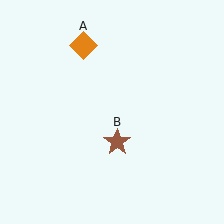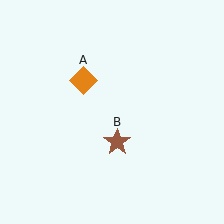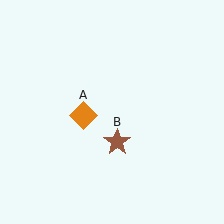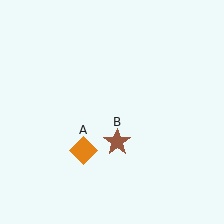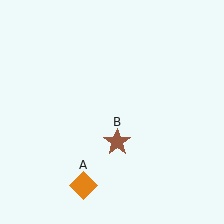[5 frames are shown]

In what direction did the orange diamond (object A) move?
The orange diamond (object A) moved down.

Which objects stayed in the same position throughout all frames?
Brown star (object B) remained stationary.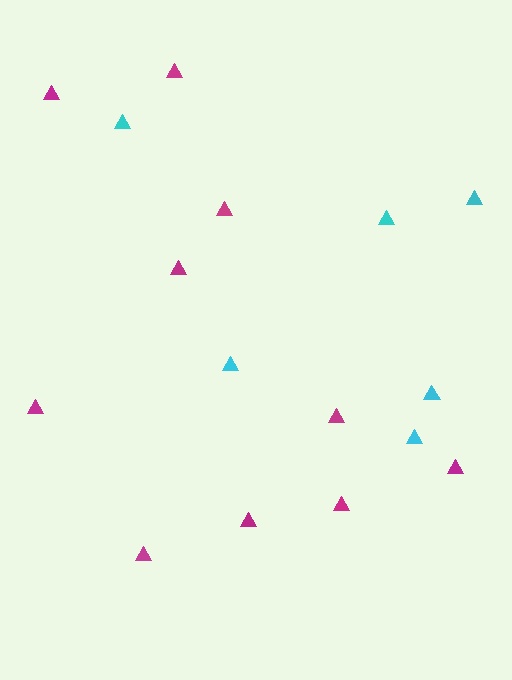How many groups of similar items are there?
There are 2 groups: one group of cyan triangles (6) and one group of magenta triangles (10).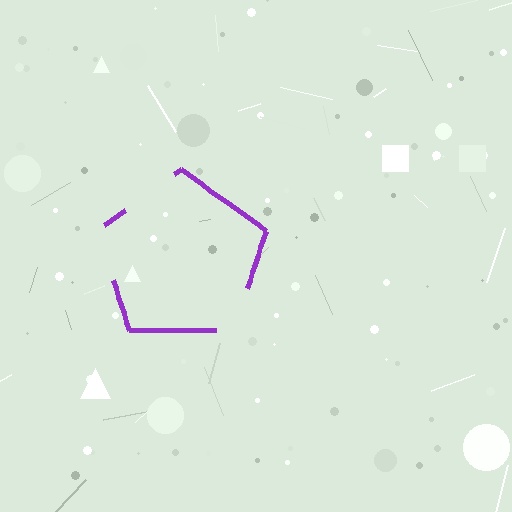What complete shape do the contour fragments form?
The contour fragments form a pentagon.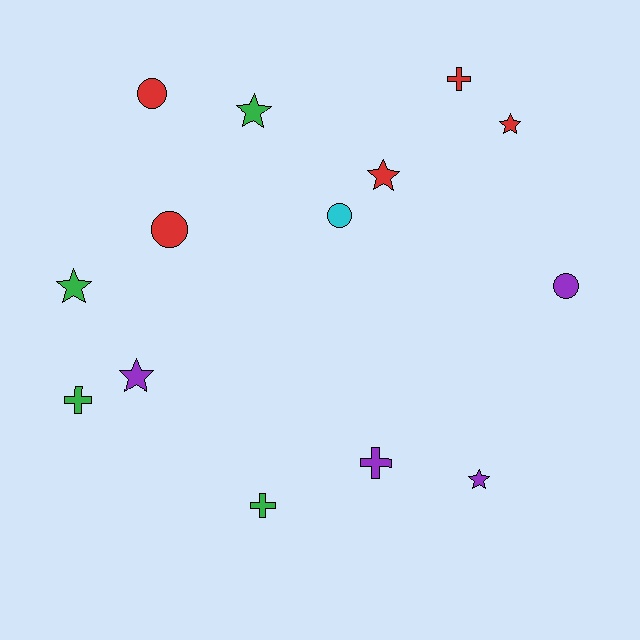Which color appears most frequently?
Red, with 5 objects.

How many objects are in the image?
There are 14 objects.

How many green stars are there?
There are 2 green stars.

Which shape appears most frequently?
Star, with 6 objects.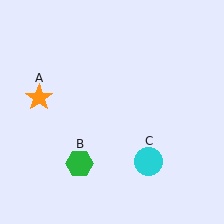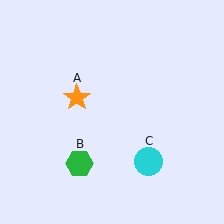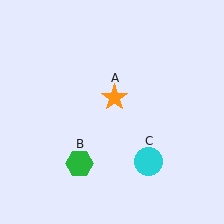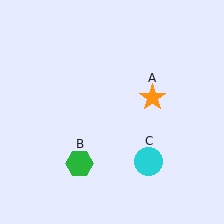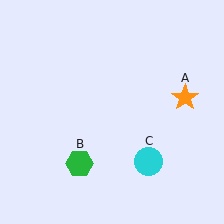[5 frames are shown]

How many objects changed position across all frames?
1 object changed position: orange star (object A).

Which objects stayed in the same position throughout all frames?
Green hexagon (object B) and cyan circle (object C) remained stationary.